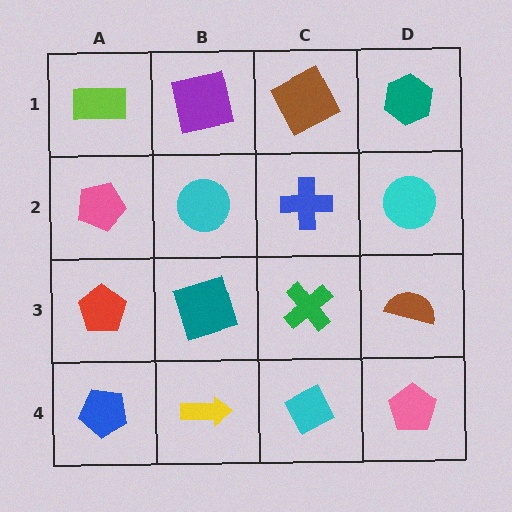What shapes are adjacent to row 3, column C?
A blue cross (row 2, column C), a cyan diamond (row 4, column C), a teal square (row 3, column B), a brown semicircle (row 3, column D).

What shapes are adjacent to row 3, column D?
A cyan circle (row 2, column D), a pink pentagon (row 4, column D), a green cross (row 3, column C).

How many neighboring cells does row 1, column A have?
2.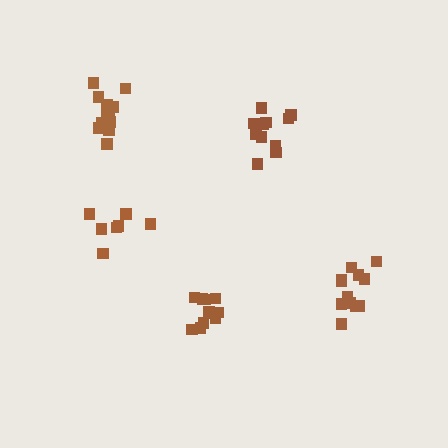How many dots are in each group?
Group 1: 7 dots, Group 2: 11 dots, Group 3: 12 dots, Group 4: 11 dots, Group 5: 12 dots (53 total).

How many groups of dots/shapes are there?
There are 5 groups.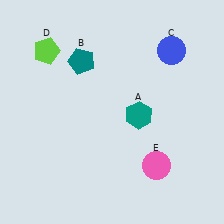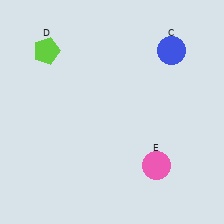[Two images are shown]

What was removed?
The teal hexagon (A), the teal pentagon (B) were removed in Image 2.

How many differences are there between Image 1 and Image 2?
There are 2 differences between the two images.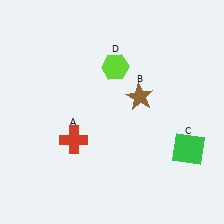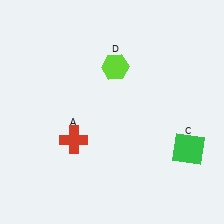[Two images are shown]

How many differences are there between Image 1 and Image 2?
There is 1 difference between the two images.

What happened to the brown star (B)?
The brown star (B) was removed in Image 2. It was in the top-right area of Image 1.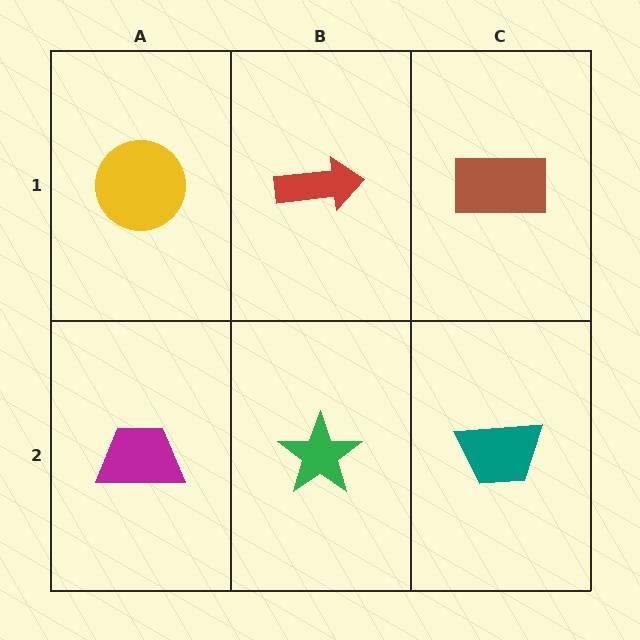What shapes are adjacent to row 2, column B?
A red arrow (row 1, column B), a magenta trapezoid (row 2, column A), a teal trapezoid (row 2, column C).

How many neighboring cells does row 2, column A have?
2.